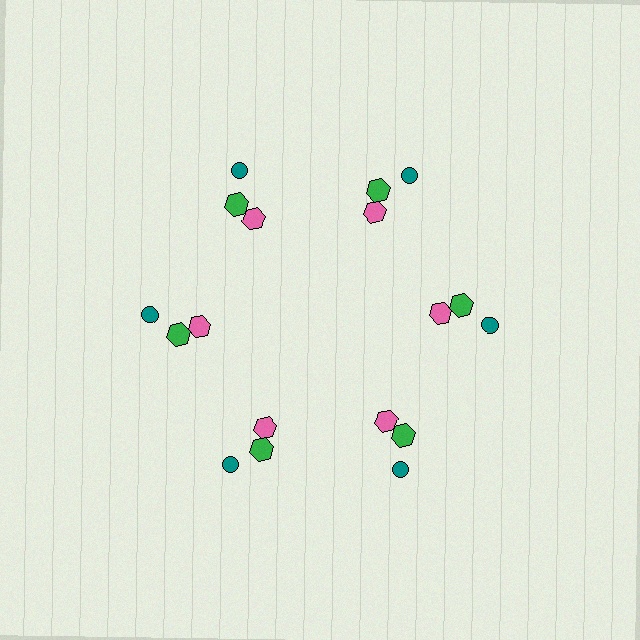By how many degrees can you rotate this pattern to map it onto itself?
The pattern maps onto itself every 60 degrees of rotation.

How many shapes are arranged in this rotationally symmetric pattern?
There are 18 shapes, arranged in 6 groups of 3.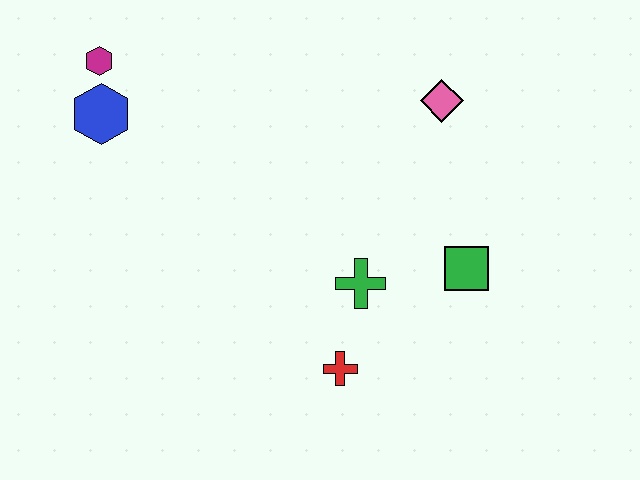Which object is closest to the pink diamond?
The green square is closest to the pink diamond.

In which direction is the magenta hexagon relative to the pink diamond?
The magenta hexagon is to the left of the pink diamond.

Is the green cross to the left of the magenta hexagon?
No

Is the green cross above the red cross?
Yes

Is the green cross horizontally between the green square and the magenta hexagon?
Yes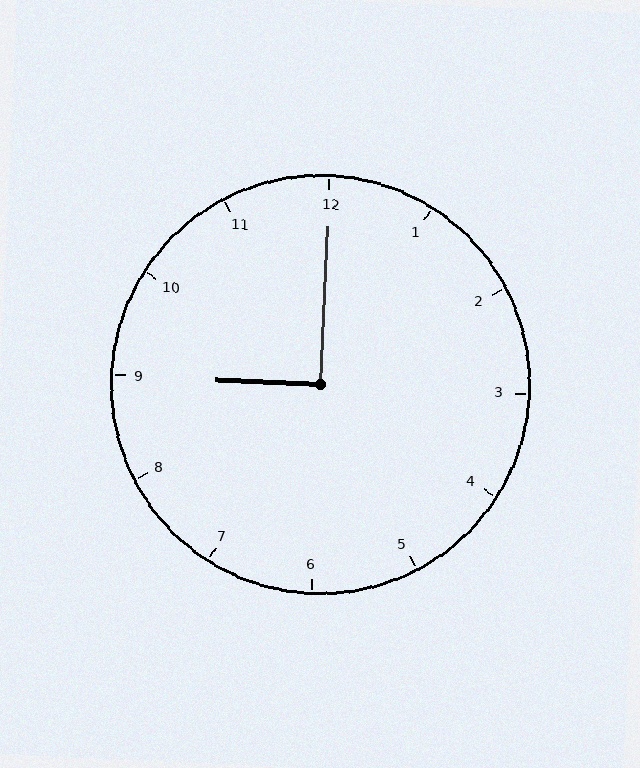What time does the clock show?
9:00.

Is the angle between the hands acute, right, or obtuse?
It is right.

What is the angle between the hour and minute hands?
Approximately 90 degrees.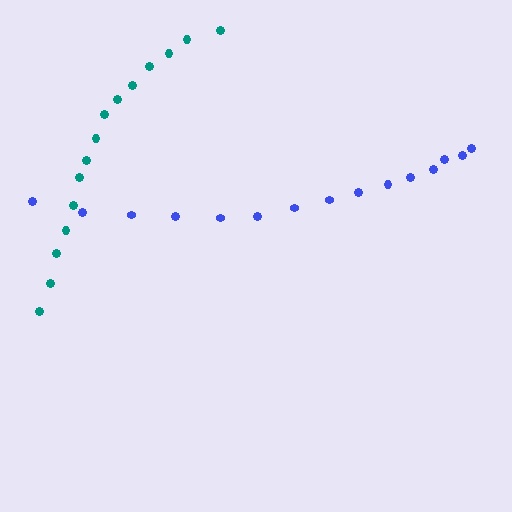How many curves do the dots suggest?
There are 2 distinct paths.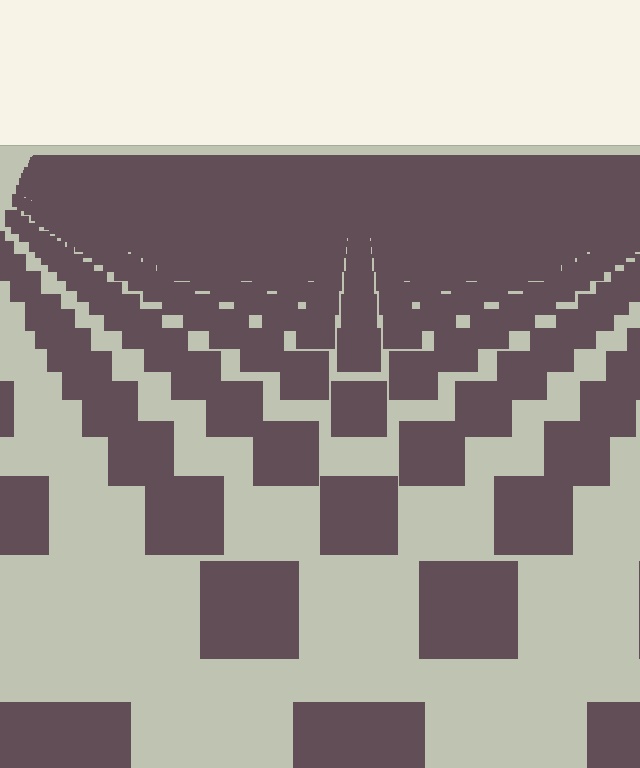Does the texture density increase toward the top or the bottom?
Density increases toward the top.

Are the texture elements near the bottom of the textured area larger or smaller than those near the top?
Larger. Near the bottom, elements are closer to the viewer and appear at a bigger on-screen size.